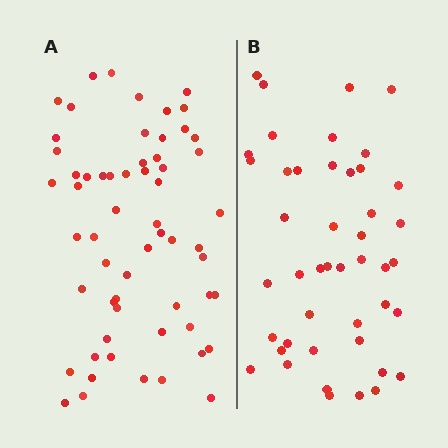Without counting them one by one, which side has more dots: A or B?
Region A (the left region) has more dots.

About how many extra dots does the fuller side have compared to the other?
Region A has approximately 15 more dots than region B.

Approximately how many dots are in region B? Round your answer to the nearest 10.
About 40 dots. (The exact count is 45, which rounds to 40.)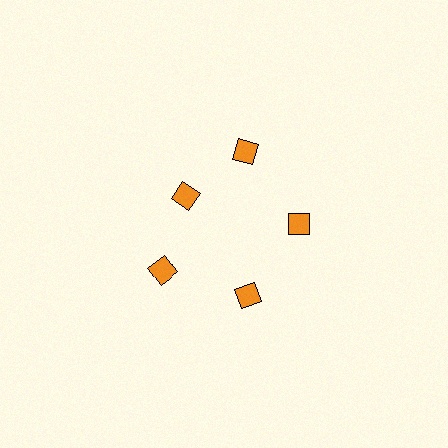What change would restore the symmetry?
The symmetry would be restored by moving it outward, back onto the ring so that all 5 diamonds sit at equal angles and equal distance from the center.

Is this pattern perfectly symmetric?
No. The 5 orange diamonds are arranged in a ring, but one element near the 10 o'clock position is pulled inward toward the center, breaking the 5-fold rotational symmetry.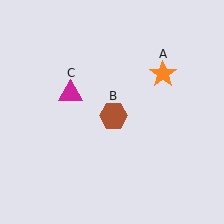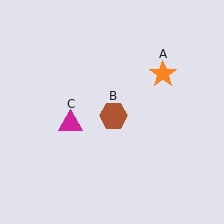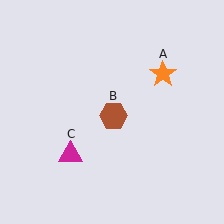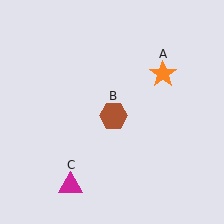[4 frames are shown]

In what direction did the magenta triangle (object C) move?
The magenta triangle (object C) moved down.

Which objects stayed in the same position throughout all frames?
Orange star (object A) and brown hexagon (object B) remained stationary.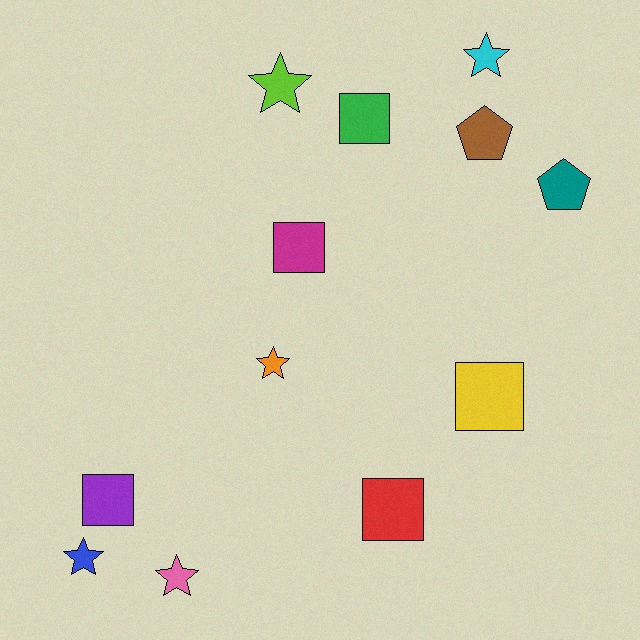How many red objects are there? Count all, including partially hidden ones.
There is 1 red object.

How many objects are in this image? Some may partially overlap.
There are 12 objects.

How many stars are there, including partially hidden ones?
There are 5 stars.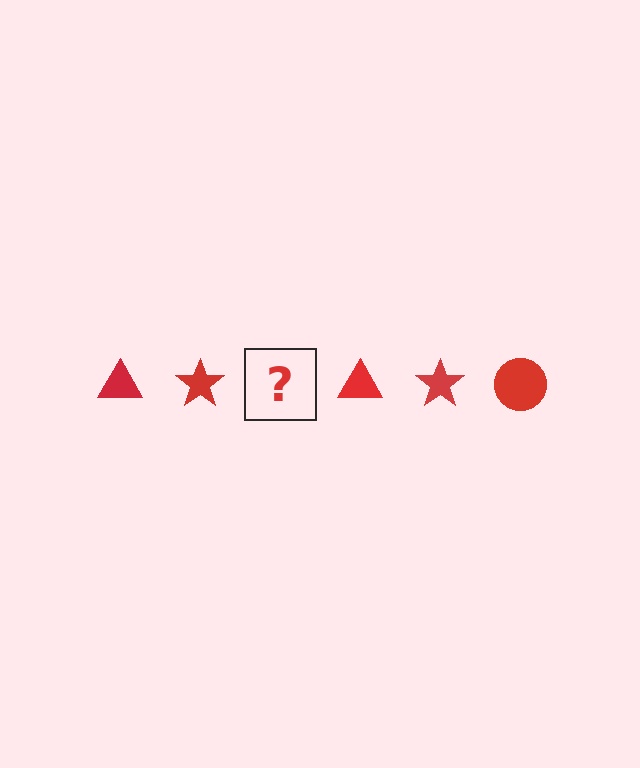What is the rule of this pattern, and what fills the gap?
The rule is that the pattern cycles through triangle, star, circle shapes in red. The gap should be filled with a red circle.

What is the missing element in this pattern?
The missing element is a red circle.